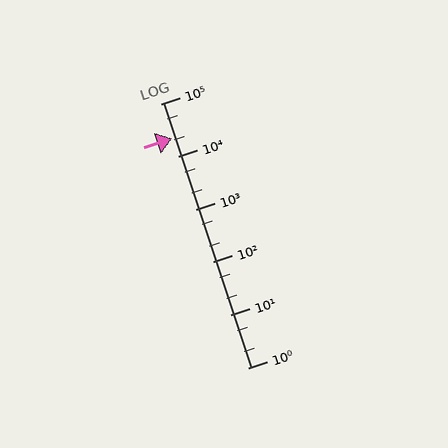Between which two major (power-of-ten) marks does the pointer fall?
The pointer is between 10000 and 100000.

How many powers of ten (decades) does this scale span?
The scale spans 5 decades, from 1 to 100000.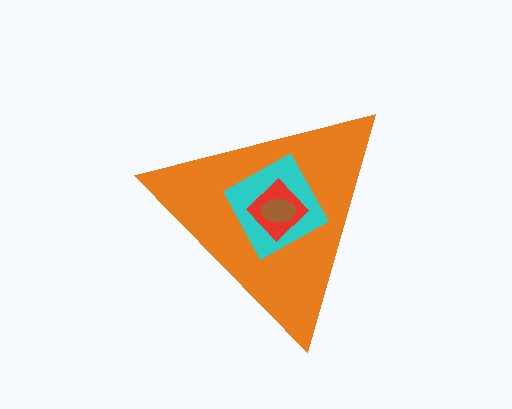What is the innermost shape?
The brown ellipse.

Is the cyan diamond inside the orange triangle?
Yes.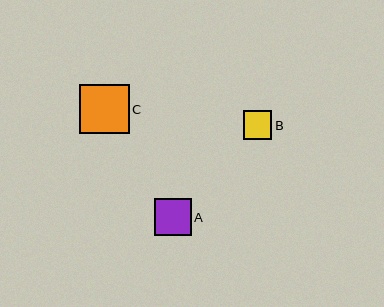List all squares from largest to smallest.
From largest to smallest: C, A, B.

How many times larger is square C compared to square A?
Square C is approximately 1.4 times the size of square A.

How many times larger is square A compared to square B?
Square A is approximately 1.3 times the size of square B.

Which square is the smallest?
Square B is the smallest with a size of approximately 29 pixels.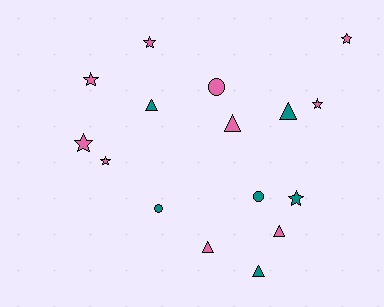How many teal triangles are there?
There are 3 teal triangles.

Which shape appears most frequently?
Star, with 7 objects.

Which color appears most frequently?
Pink, with 10 objects.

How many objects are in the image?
There are 16 objects.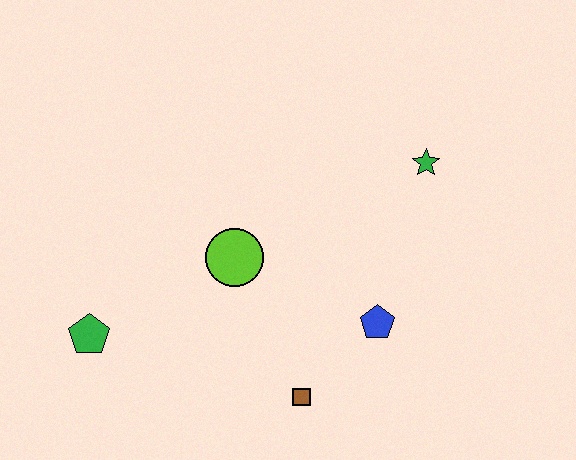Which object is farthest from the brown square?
The green star is farthest from the brown square.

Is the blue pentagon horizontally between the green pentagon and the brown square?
No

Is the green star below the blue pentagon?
No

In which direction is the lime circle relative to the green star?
The lime circle is to the left of the green star.